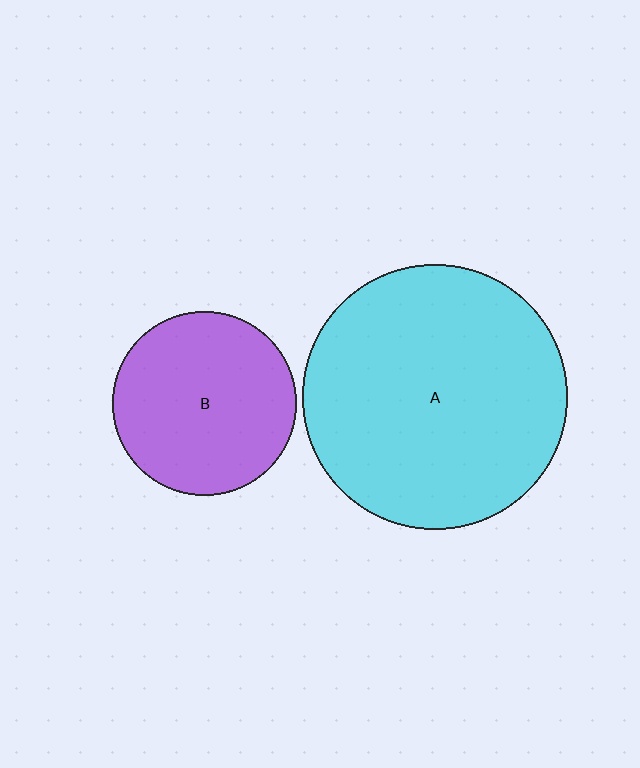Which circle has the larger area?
Circle A (cyan).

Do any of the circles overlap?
No, none of the circles overlap.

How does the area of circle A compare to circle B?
Approximately 2.1 times.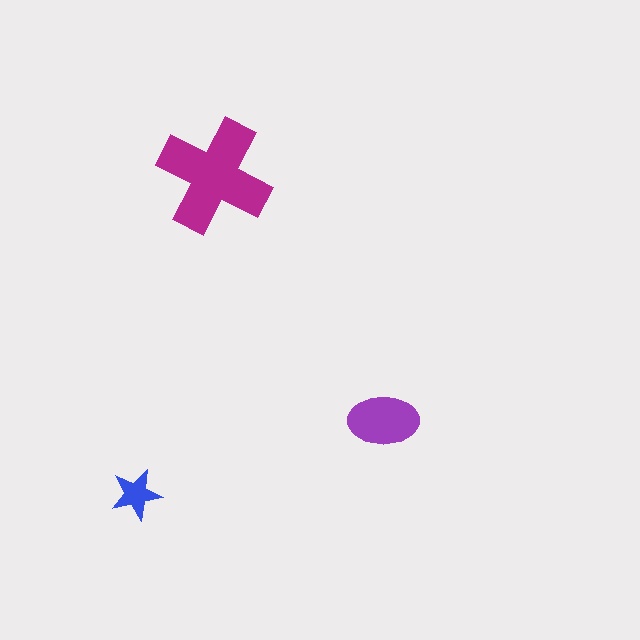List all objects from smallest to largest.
The blue star, the purple ellipse, the magenta cross.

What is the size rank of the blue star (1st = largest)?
3rd.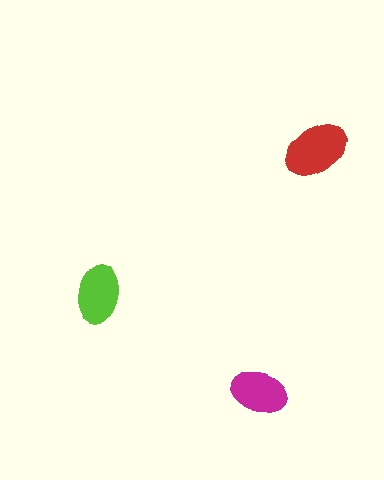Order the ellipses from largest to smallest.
the red one, the lime one, the magenta one.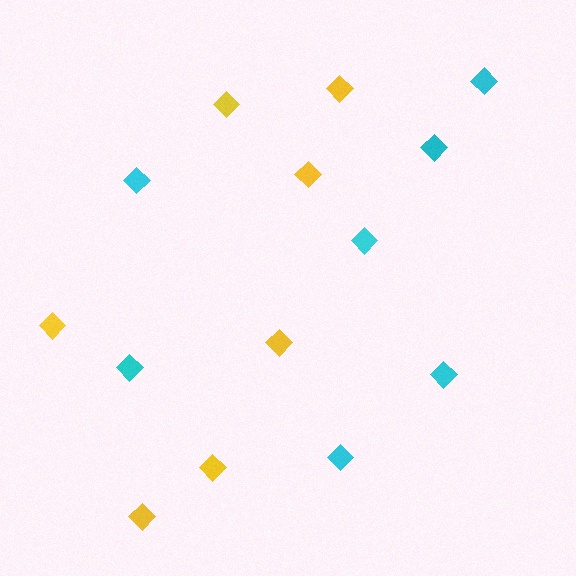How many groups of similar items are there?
There are 2 groups: one group of yellow diamonds (7) and one group of cyan diamonds (7).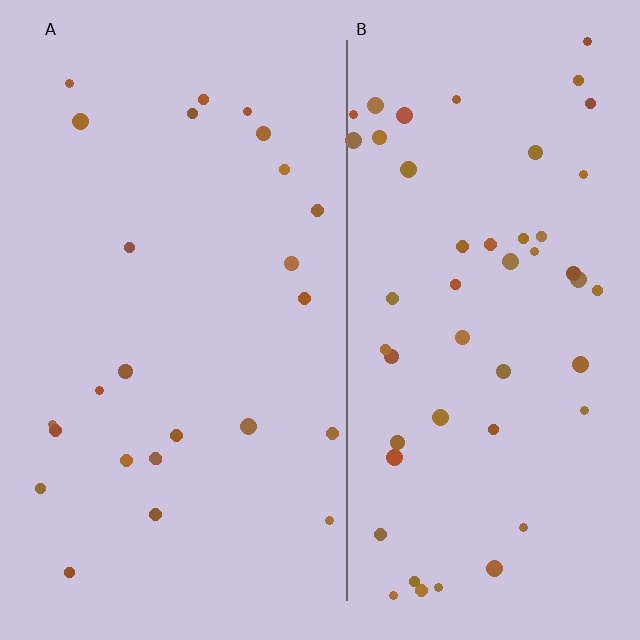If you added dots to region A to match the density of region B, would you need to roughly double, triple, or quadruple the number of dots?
Approximately double.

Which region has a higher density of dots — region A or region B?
B (the right).